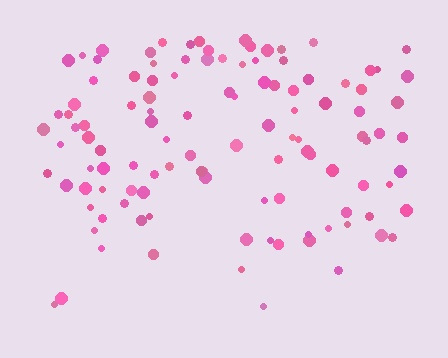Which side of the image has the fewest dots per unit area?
The bottom.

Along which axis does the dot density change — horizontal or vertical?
Vertical.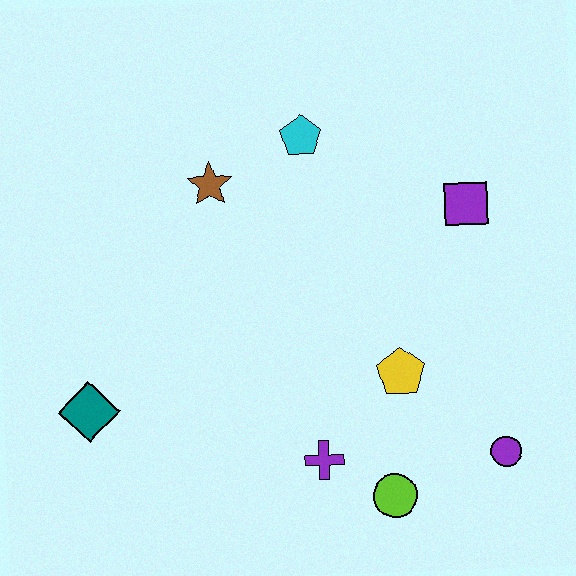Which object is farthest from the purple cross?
The cyan pentagon is farthest from the purple cross.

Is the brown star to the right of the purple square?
No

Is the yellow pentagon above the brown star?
No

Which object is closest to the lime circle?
The purple cross is closest to the lime circle.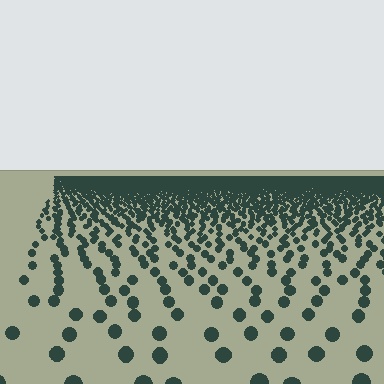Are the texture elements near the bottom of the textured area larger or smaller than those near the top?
Larger. Near the bottom, elements are closer to the viewer and appear at a bigger on-screen size.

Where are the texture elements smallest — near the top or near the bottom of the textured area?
Near the top.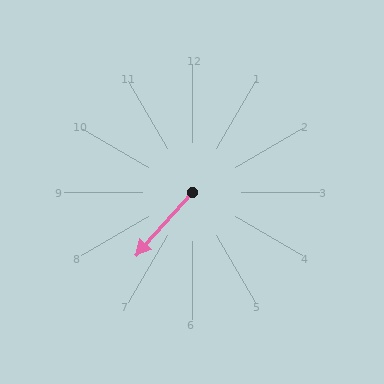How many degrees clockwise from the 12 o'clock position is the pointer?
Approximately 222 degrees.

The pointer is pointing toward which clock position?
Roughly 7 o'clock.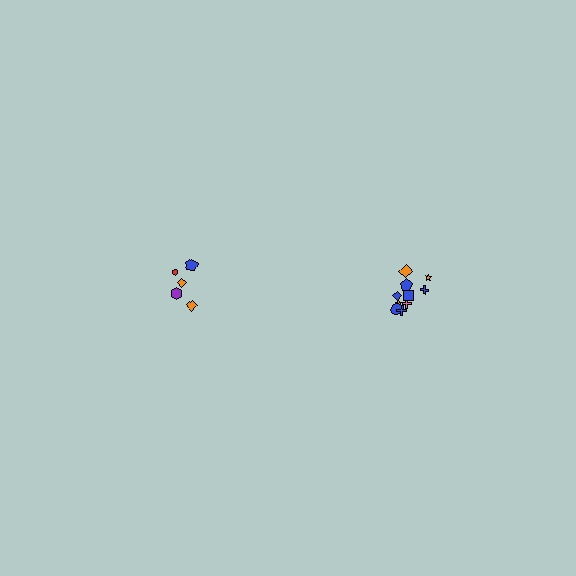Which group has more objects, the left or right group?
The right group.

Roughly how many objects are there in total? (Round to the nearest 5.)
Roughly 15 objects in total.